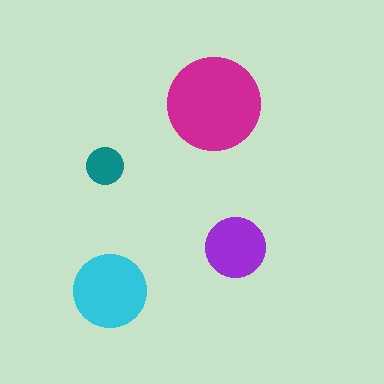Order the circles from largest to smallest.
the magenta one, the cyan one, the purple one, the teal one.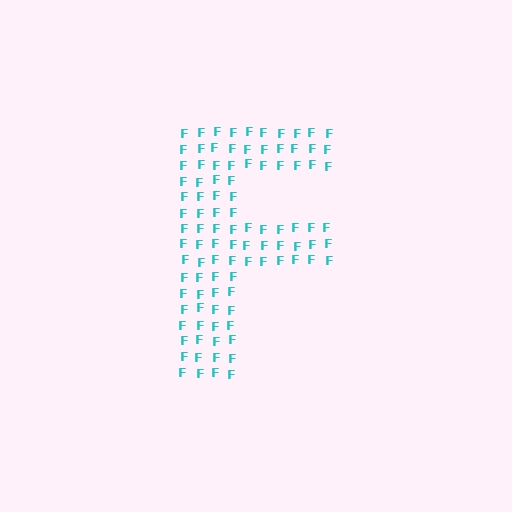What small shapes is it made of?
It is made of small letter F's.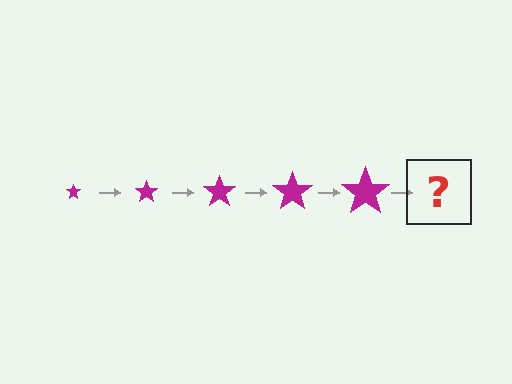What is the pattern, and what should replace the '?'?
The pattern is that the star gets progressively larger each step. The '?' should be a magenta star, larger than the previous one.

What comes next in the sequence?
The next element should be a magenta star, larger than the previous one.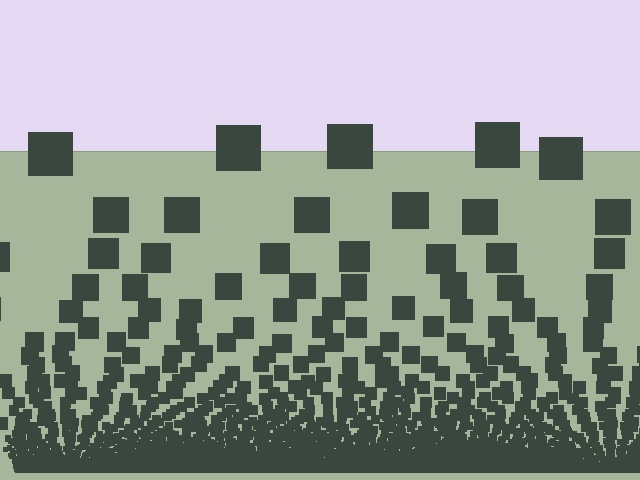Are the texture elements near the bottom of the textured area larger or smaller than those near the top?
Smaller. The gradient is inverted — elements near the bottom are smaller and denser.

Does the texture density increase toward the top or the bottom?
Density increases toward the bottom.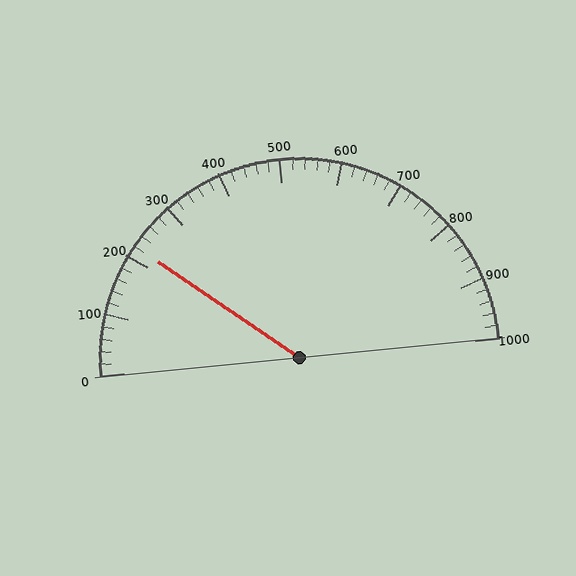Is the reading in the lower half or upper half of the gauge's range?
The reading is in the lower half of the range (0 to 1000).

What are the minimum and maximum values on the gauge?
The gauge ranges from 0 to 1000.